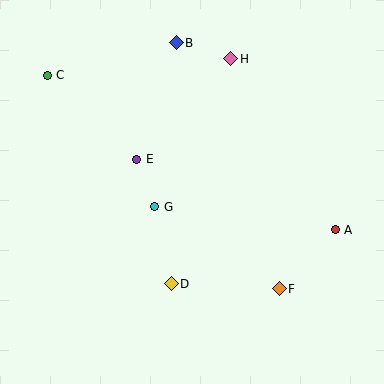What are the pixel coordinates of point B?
Point B is at (176, 43).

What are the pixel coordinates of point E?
Point E is at (137, 159).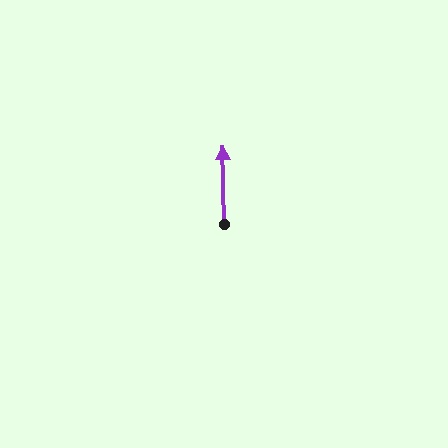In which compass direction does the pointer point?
North.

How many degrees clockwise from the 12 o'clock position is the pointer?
Approximately 359 degrees.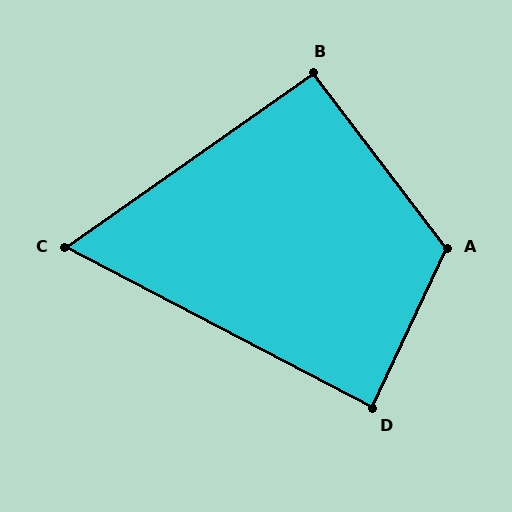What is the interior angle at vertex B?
Approximately 92 degrees (approximately right).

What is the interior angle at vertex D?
Approximately 88 degrees (approximately right).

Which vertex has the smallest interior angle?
C, at approximately 63 degrees.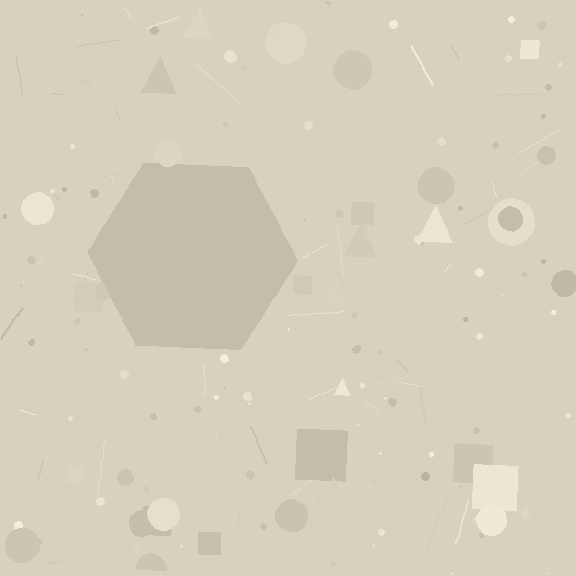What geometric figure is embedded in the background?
A hexagon is embedded in the background.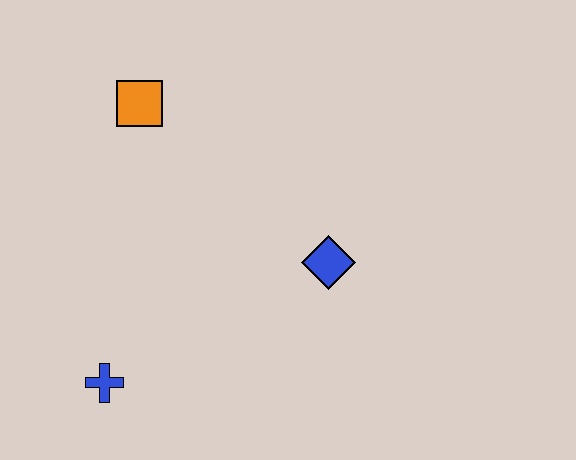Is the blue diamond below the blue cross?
No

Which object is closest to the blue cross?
The blue diamond is closest to the blue cross.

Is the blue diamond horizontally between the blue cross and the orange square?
No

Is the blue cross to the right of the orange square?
No